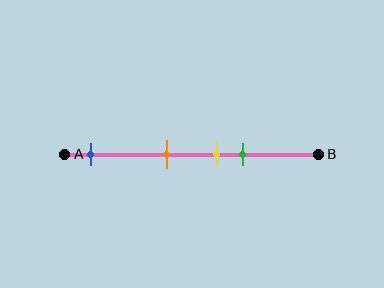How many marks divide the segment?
There are 4 marks dividing the segment.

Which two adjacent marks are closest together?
The yellow and green marks are the closest adjacent pair.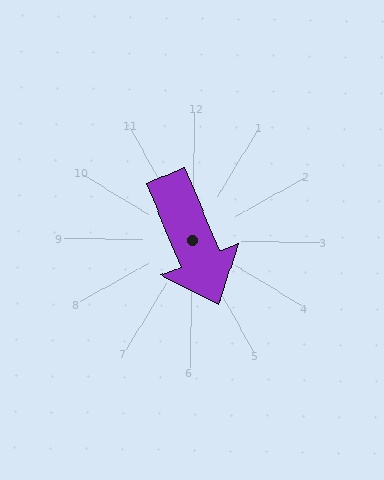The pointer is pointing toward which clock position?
Roughly 5 o'clock.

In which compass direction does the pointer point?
Southeast.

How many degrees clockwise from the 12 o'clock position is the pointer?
Approximately 157 degrees.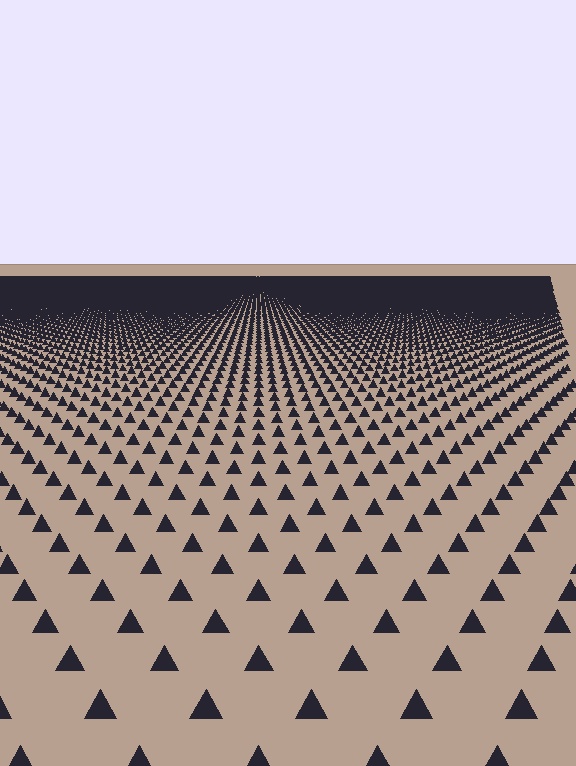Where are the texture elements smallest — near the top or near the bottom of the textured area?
Near the top.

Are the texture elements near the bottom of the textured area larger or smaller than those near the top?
Larger. Near the bottom, elements are closer to the viewer and appear at a bigger on-screen size.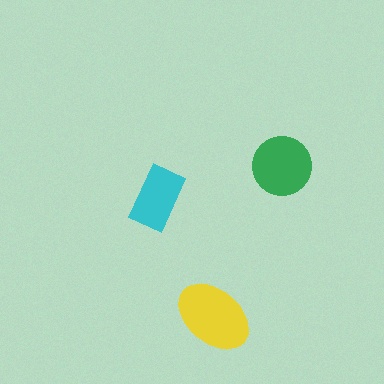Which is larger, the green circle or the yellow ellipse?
The yellow ellipse.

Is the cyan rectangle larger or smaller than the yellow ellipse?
Smaller.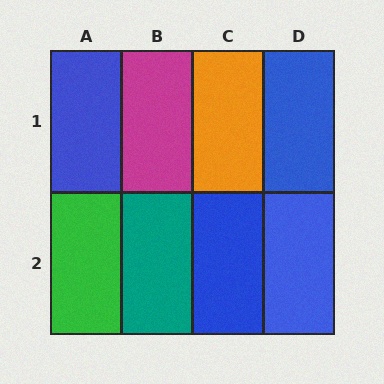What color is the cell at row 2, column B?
Teal.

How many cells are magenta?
1 cell is magenta.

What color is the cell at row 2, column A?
Green.